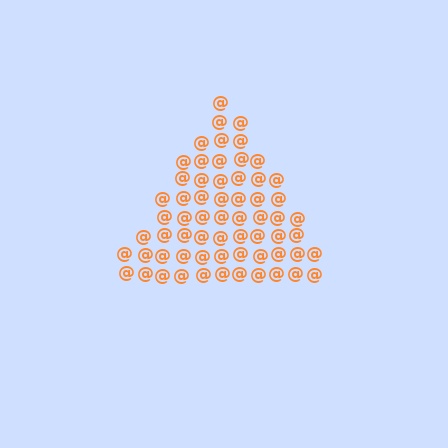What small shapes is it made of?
It is made of small at signs.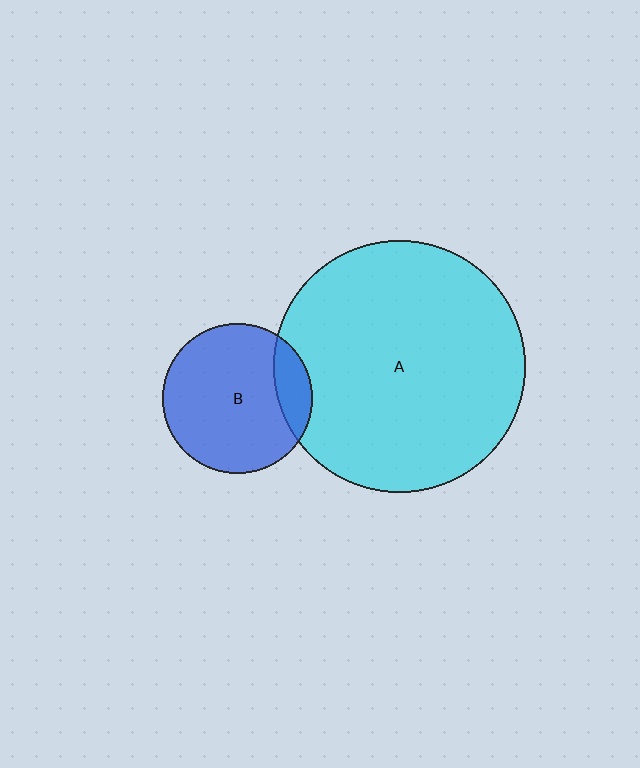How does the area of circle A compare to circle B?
Approximately 2.8 times.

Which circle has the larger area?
Circle A (cyan).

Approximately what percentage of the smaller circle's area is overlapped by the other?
Approximately 15%.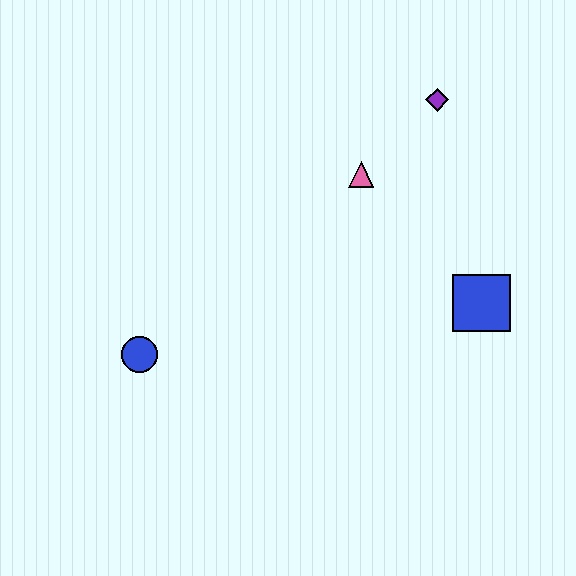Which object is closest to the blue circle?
The pink triangle is closest to the blue circle.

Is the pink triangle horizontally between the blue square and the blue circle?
Yes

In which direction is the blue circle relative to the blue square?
The blue circle is to the left of the blue square.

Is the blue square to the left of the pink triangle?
No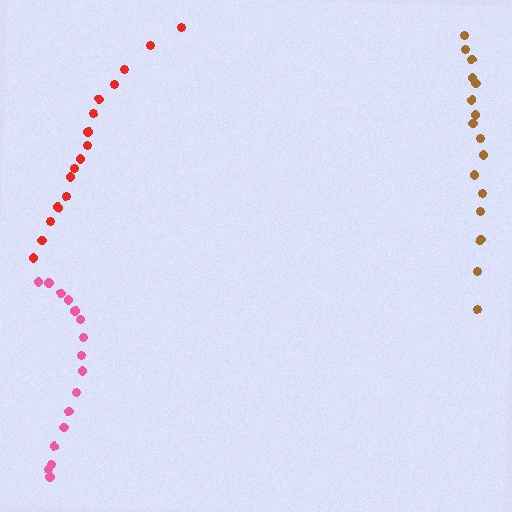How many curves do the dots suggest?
There are 3 distinct paths.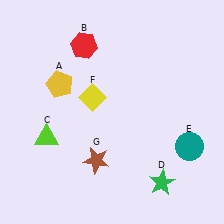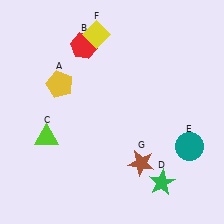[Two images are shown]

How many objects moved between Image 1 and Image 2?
2 objects moved between the two images.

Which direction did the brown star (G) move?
The brown star (G) moved right.